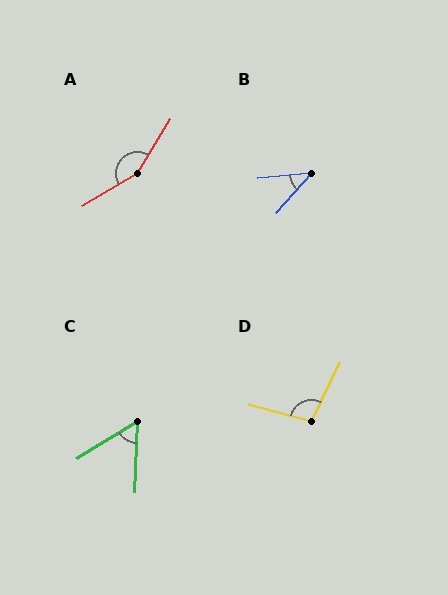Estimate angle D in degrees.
Approximately 101 degrees.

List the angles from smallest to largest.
B (44°), C (56°), D (101°), A (151°).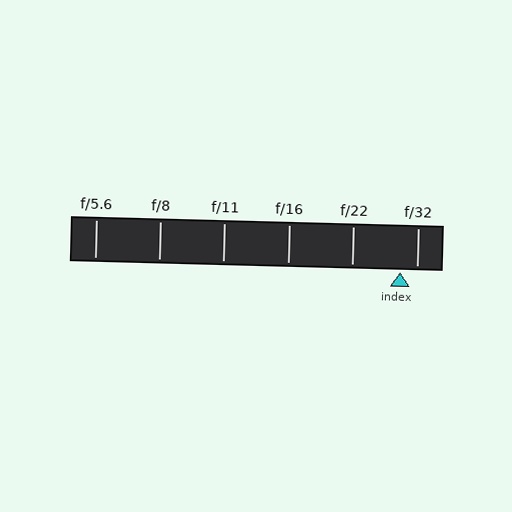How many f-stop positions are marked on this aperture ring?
There are 6 f-stop positions marked.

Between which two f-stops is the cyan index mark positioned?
The index mark is between f/22 and f/32.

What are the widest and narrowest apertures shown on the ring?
The widest aperture shown is f/5.6 and the narrowest is f/32.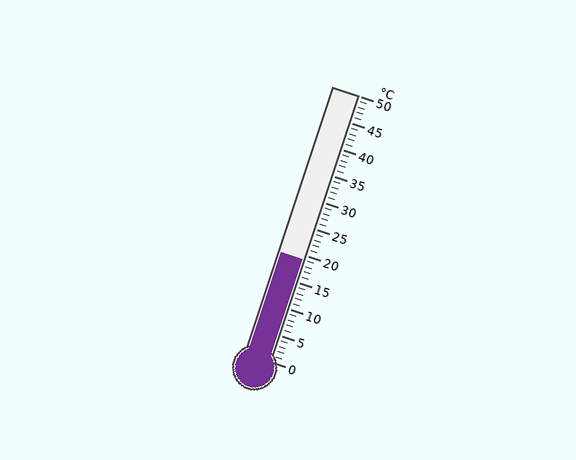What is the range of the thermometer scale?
The thermometer scale ranges from 0°C to 50°C.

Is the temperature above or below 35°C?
The temperature is below 35°C.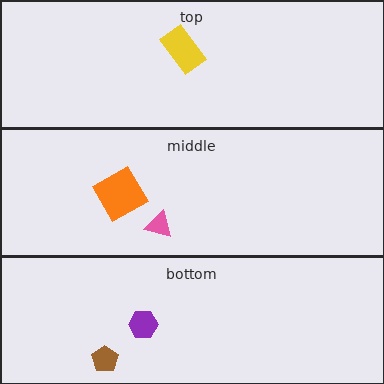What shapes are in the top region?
The yellow rectangle.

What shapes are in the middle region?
The orange diamond, the pink triangle.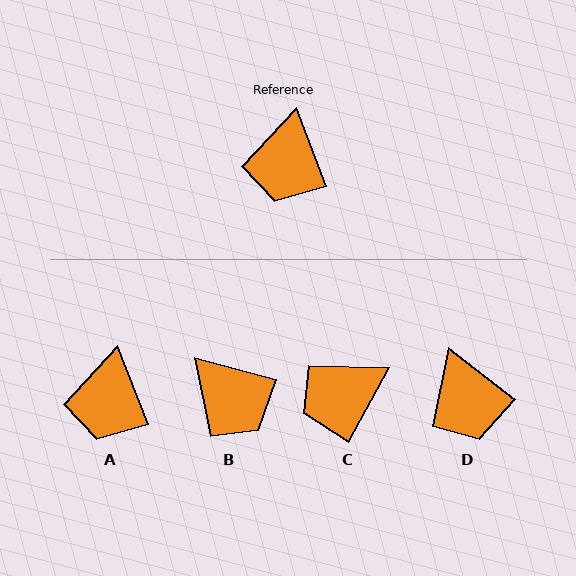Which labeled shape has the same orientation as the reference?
A.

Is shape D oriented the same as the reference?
No, it is off by about 31 degrees.